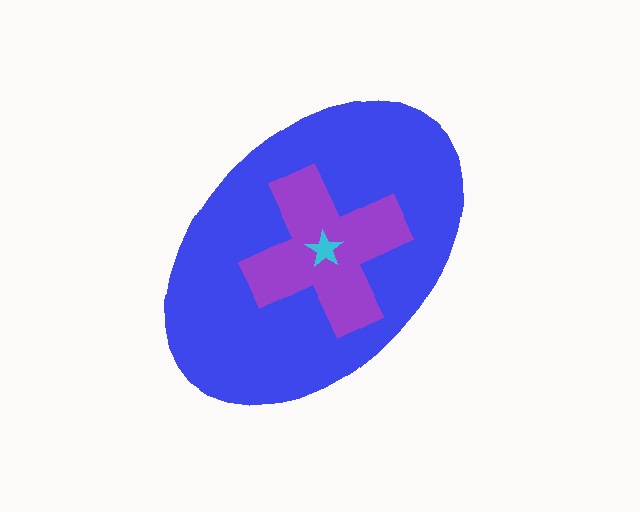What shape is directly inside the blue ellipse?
The purple cross.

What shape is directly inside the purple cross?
The cyan star.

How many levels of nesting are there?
3.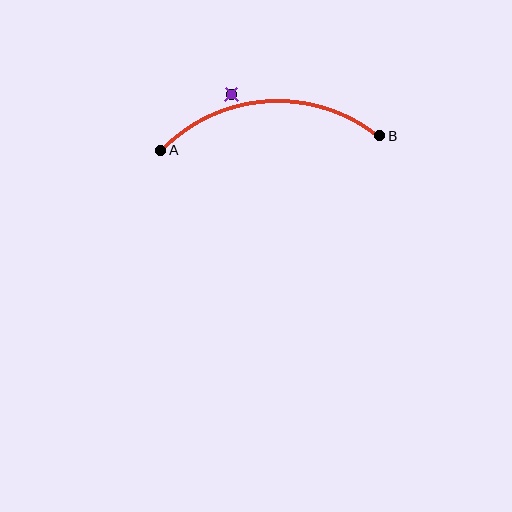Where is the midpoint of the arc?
The arc midpoint is the point on the curve farthest from the straight line joining A and B. It sits above that line.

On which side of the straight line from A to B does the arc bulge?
The arc bulges above the straight line connecting A and B.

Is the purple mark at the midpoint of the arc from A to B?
No — the purple mark does not lie on the arc at all. It sits slightly outside the curve.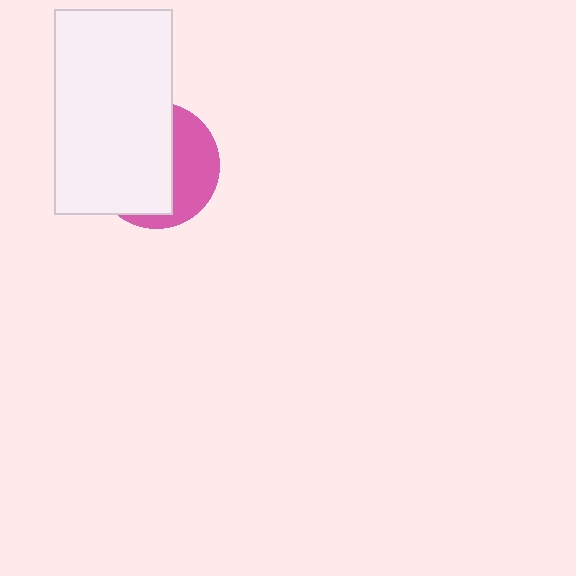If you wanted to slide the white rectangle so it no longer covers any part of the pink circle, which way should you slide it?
Slide it left — that is the most direct way to separate the two shapes.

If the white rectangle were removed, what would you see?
You would see the complete pink circle.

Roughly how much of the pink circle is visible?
A small part of it is visible (roughly 38%).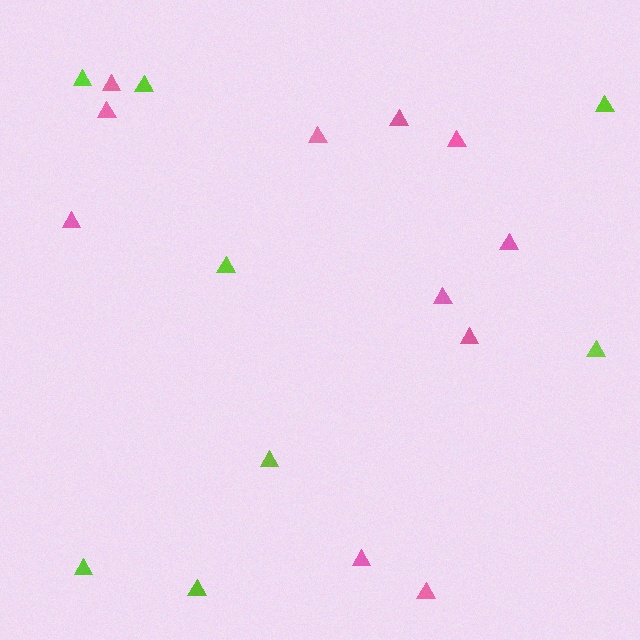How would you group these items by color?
There are 2 groups: one group of pink triangles (11) and one group of lime triangles (8).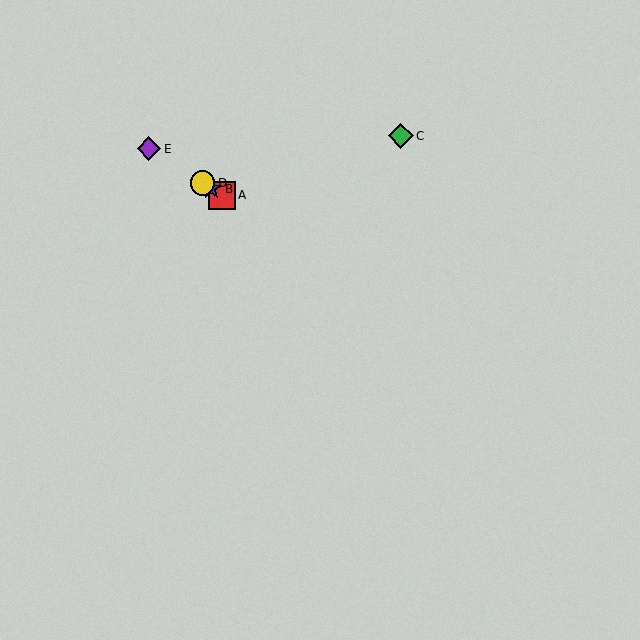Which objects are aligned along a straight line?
Objects A, B, D, E are aligned along a straight line.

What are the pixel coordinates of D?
Object D is at (202, 183).